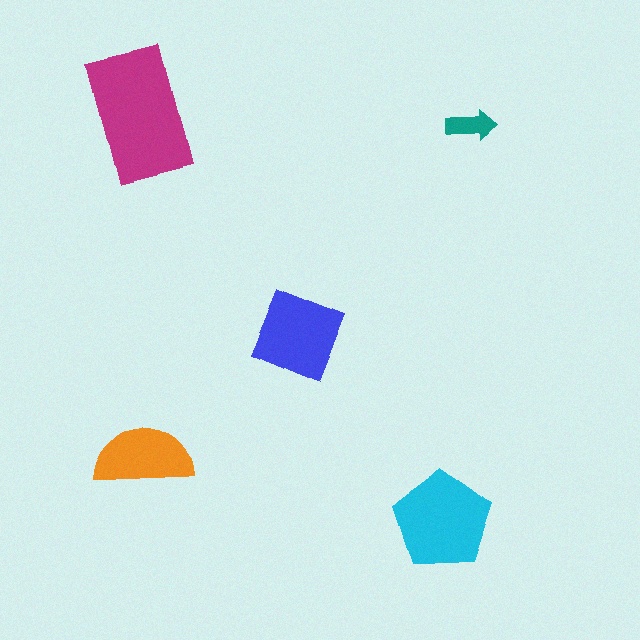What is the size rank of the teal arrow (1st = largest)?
5th.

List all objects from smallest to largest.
The teal arrow, the orange semicircle, the blue diamond, the cyan pentagon, the magenta rectangle.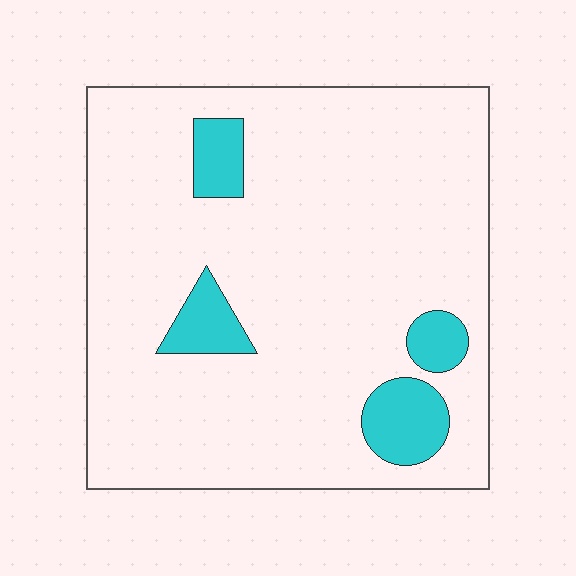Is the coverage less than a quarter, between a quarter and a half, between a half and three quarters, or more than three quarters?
Less than a quarter.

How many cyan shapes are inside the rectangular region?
4.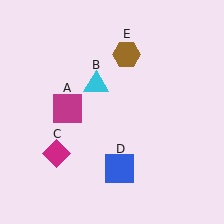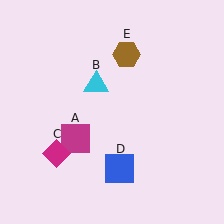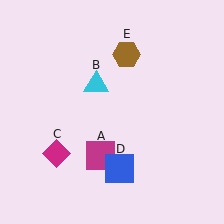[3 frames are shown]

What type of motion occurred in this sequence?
The magenta square (object A) rotated counterclockwise around the center of the scene.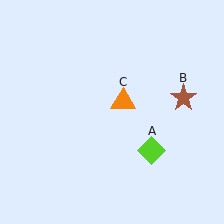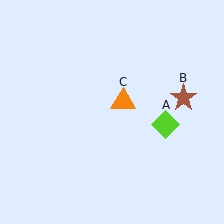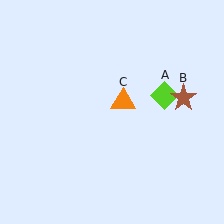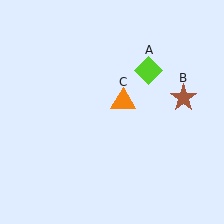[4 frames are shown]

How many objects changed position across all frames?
1 object changed position: lime diamond (object A).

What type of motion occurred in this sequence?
The lime diamond (object A) rotated counterclockwise around the center of the scene.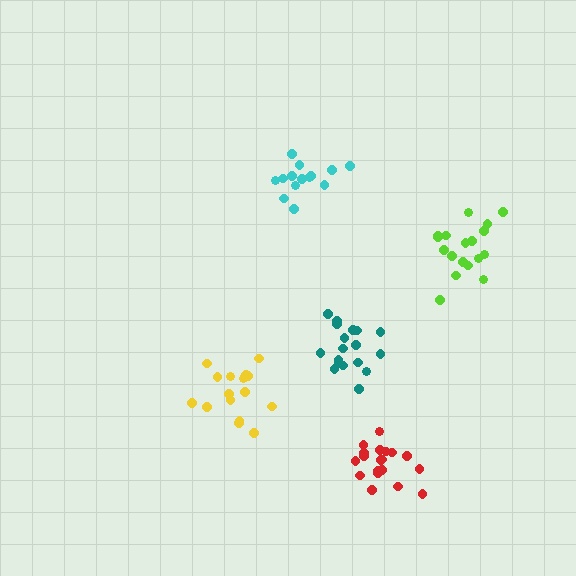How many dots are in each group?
Group 1: 18 dots, Group 2: 18 dots, Group 3: 19 dots, Group 4: 16 dots, Group 5: 14 dots (85 total).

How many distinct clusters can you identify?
There are 5 distinct clusters.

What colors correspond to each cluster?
The clusters are colored: lime, teal, red, yellow, cyan.